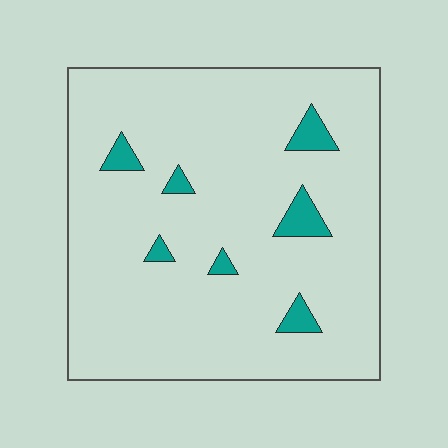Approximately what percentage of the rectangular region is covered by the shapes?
Approximately 5%.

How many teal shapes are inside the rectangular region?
7.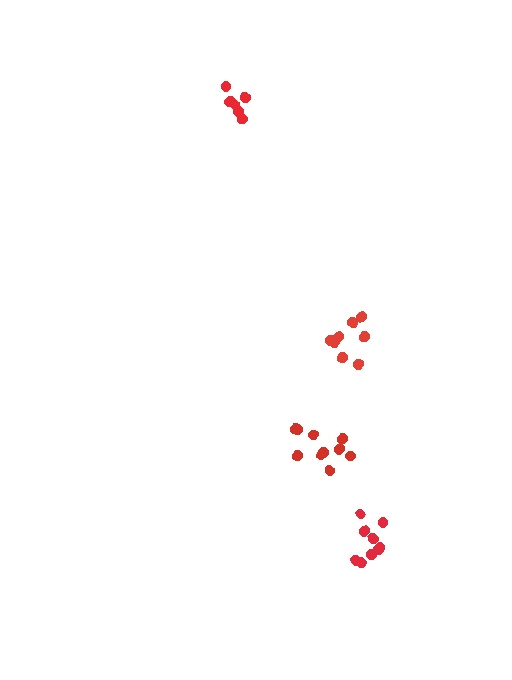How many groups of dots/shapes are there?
There are 4 groups.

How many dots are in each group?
Group 1: 9 dots, Group 2: 9 dots, Group 3: 10 dots, Group 4: 7 dots (35 total).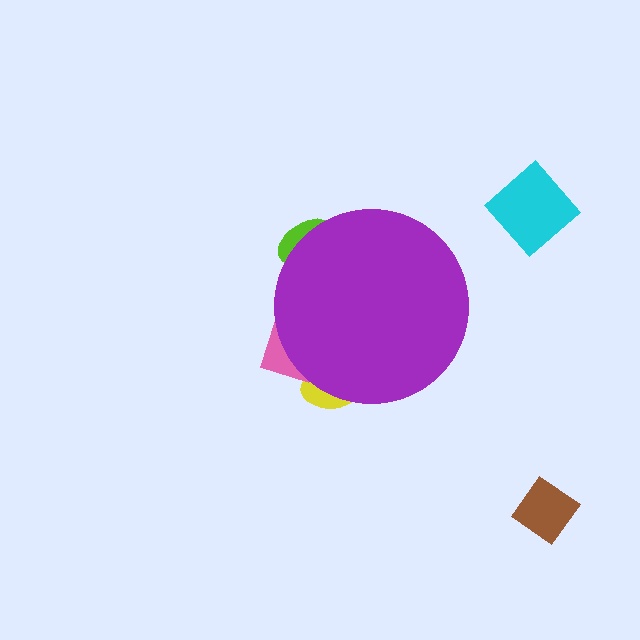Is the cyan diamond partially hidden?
No, the cyan diamond is fully visible.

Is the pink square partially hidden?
Yes, the pink square is partially hidden behind the purple circle.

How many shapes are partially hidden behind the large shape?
3 shapes are partially hidden.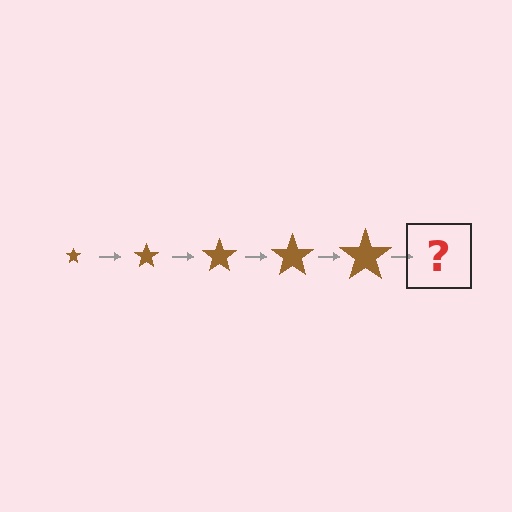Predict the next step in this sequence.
The next step is a brown star, larger than the previous one.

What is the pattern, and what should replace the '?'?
The pattern is that the star gets progressively larger each step. The '?' should be a brown star, larger than the previous one.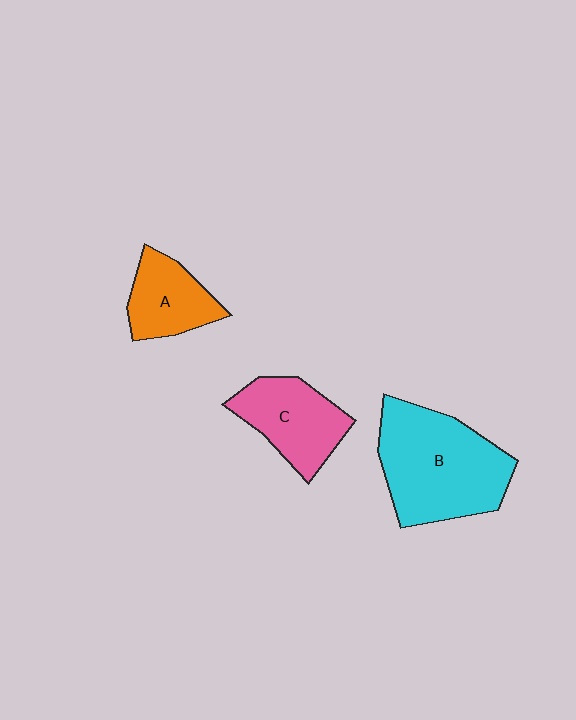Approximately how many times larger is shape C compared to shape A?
Approximately 1.3 times.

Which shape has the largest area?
Shape B (cyan).